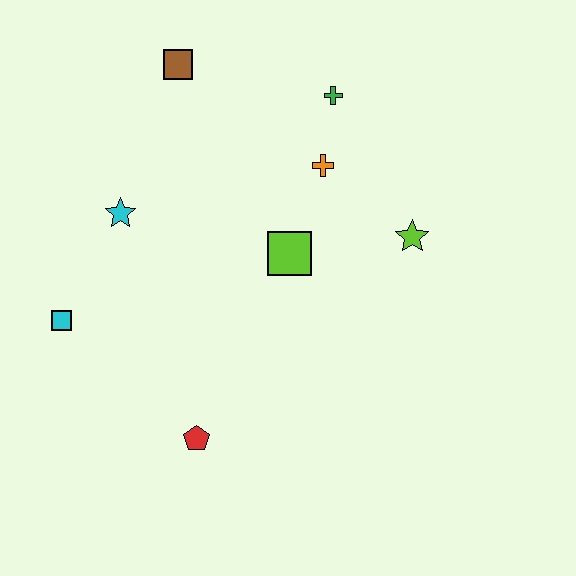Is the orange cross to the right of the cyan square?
Yes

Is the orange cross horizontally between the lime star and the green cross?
No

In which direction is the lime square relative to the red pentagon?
The lime square is above the red pentagon.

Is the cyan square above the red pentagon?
Yes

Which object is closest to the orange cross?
The green cross is closest to the orange cross.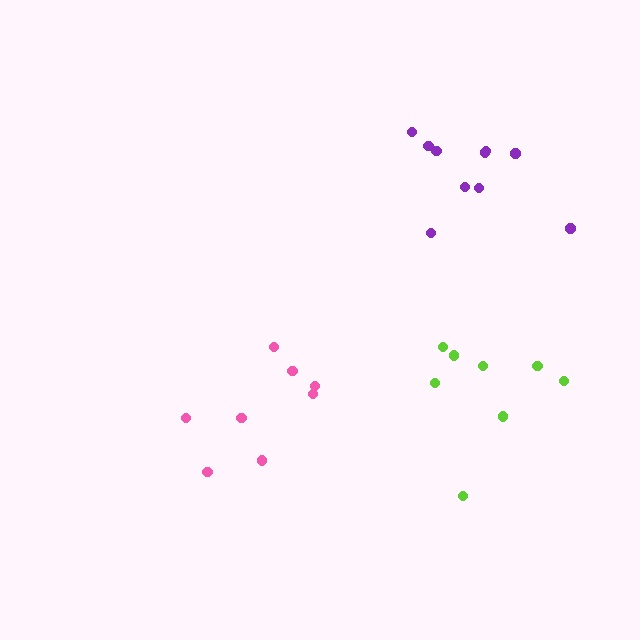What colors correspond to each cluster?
The clusters are colored: purple, lime, pink.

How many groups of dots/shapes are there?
There are 3 groups.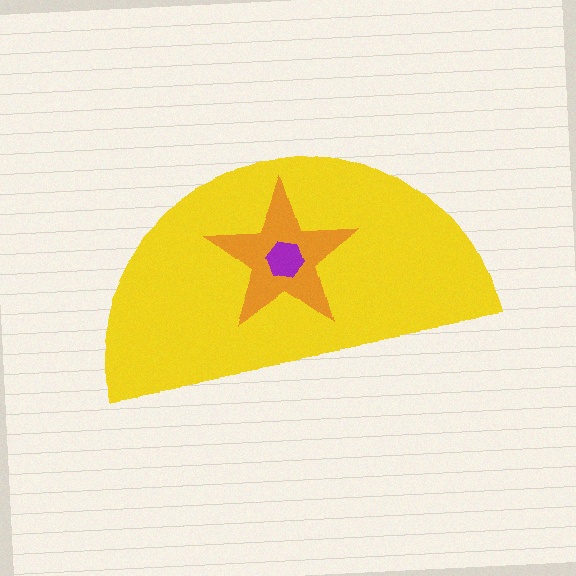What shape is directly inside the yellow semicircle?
The orange star.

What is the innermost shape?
The purple hexagon.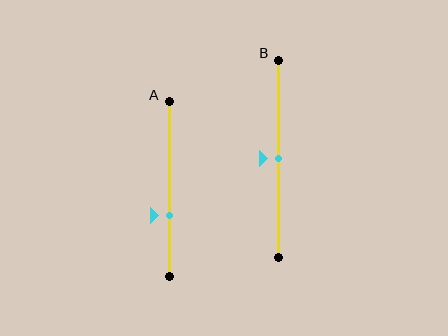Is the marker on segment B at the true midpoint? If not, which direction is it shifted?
Yes, the marker on segment B is at the true midpoint.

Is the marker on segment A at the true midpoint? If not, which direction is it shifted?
No, the marker on segment A is shifted downward by about 15% of the segment length.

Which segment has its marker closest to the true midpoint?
Segment B has its marker closest to the true midpoint.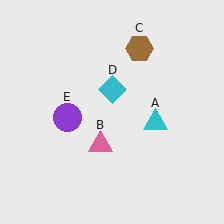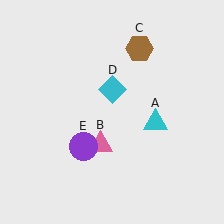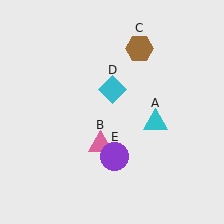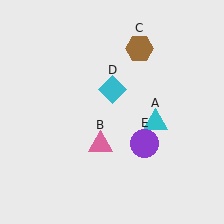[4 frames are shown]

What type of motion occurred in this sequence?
The purple circle (object E) rotated counterclockwise around the center of the scene.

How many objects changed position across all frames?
1 object changed position: purple circle (object E).